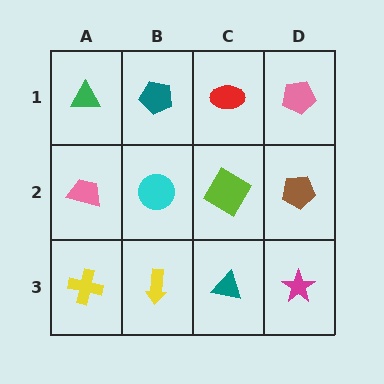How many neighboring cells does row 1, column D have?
2.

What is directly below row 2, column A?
A yellow cross.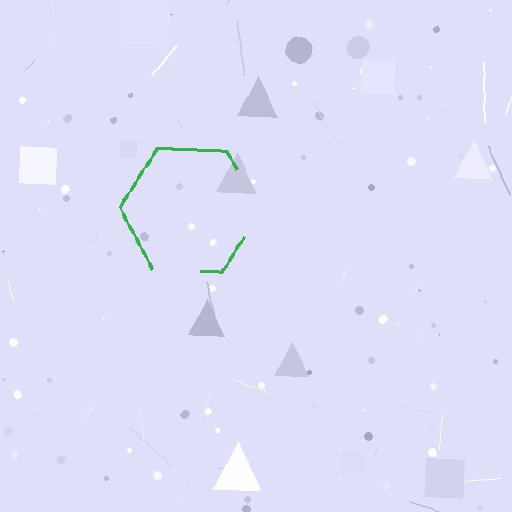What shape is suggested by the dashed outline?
The dashed outline suggests a hexagon.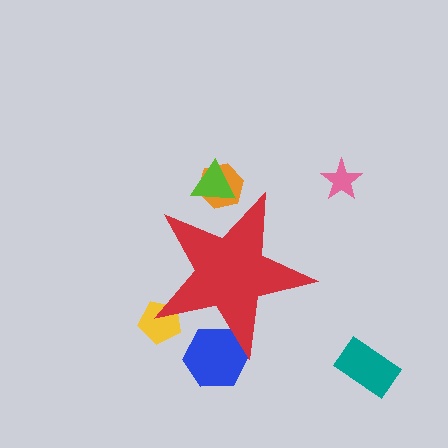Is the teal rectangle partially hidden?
No, the teal rectangle is fully visible.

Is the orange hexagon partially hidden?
Yes, the orange hexagon is partially hidden behind the red star.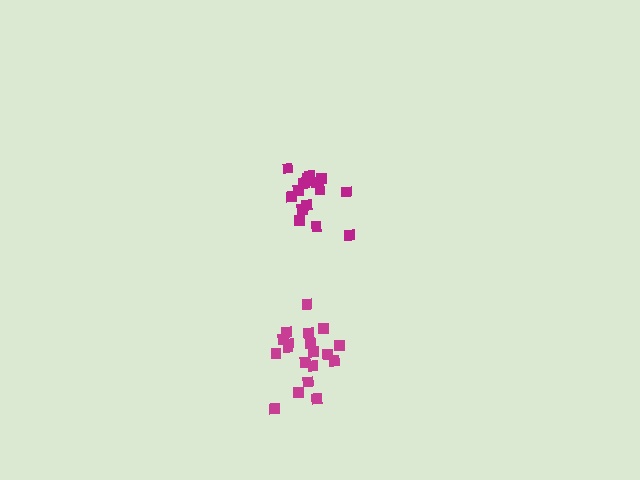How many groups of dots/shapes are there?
There are 2 groups.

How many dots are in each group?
Group 1: 16 dots, Group 2: 19 dots (35 total).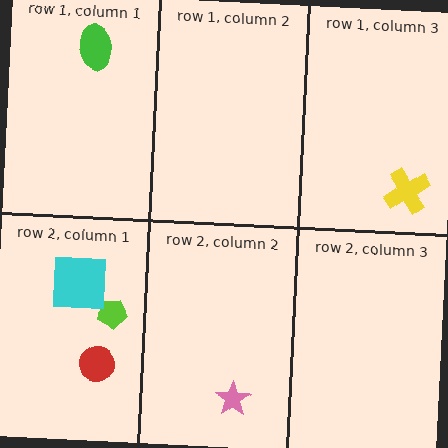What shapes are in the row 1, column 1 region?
The green ellipse.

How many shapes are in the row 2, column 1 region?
3.